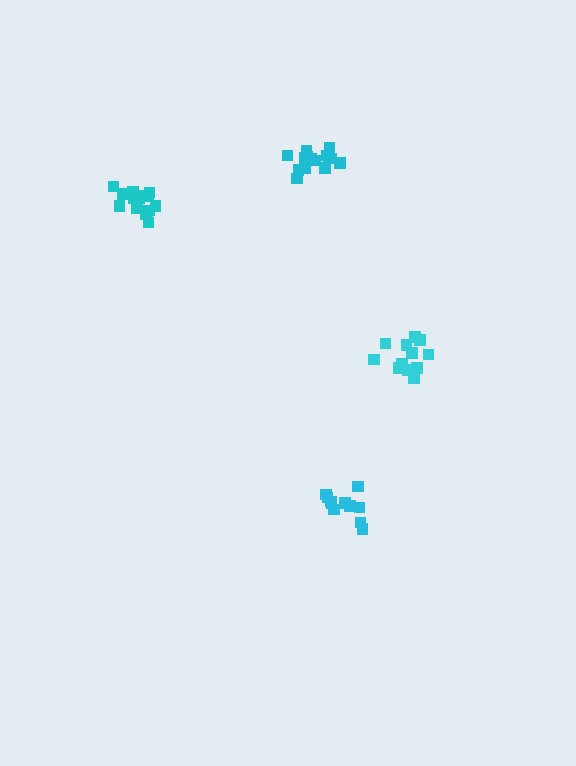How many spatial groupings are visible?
There are 4 spatial groupings.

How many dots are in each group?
Group 1: 11 dots, Group 2: 15 dots, Group 3: 12 dots, Group 4: 16 dots (54 total).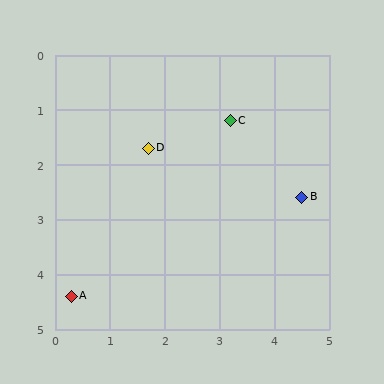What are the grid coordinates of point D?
Point D is at approximately (1.7, 1.7).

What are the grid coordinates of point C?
Point C is at approximately (3.2, 1.2).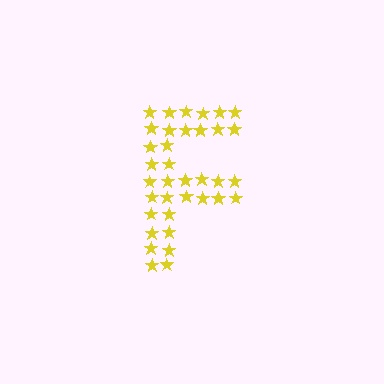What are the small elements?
The small elements are stars.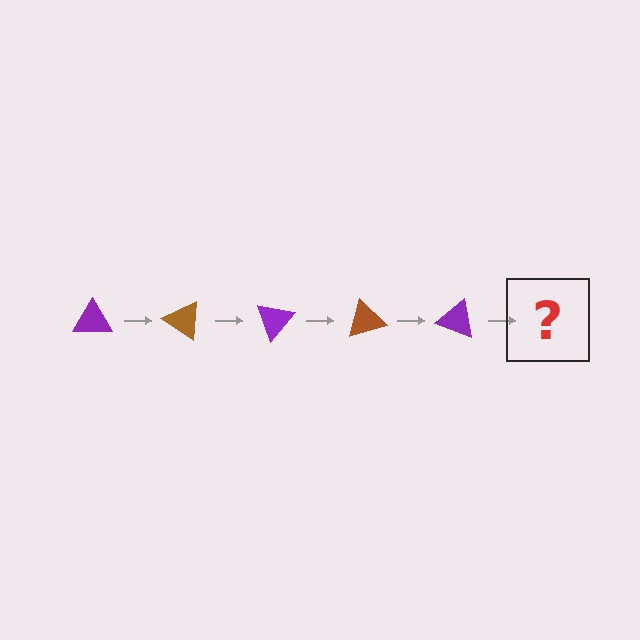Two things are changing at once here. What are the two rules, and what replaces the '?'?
The two rules are that it rotates 35 degrees each step and the color cycles through purple and brown. The '?' should be a brown triangle, rotated 175 degrees from the start.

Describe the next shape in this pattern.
It should be a brown triangle, rotated 175 degrees from the start.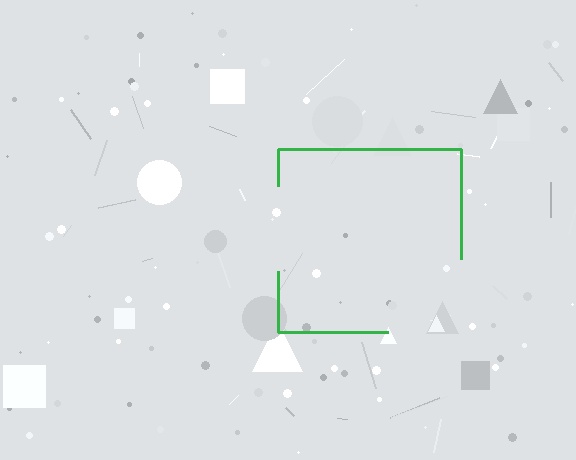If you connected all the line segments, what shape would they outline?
They would outline a square.